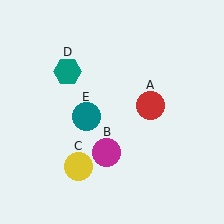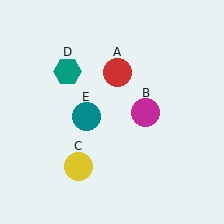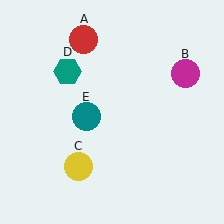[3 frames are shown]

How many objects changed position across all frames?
2 objects changed position: red circle (object A), magenta circle (object B).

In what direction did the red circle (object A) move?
The red circle (object A) moved up and to the left.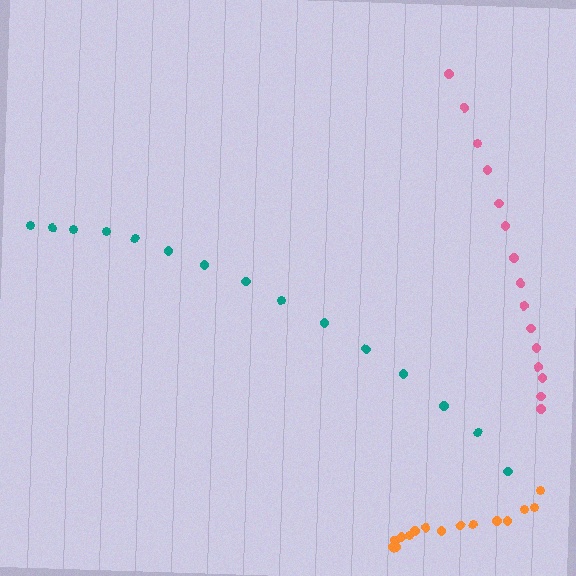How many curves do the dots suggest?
There are 3 distinct paths.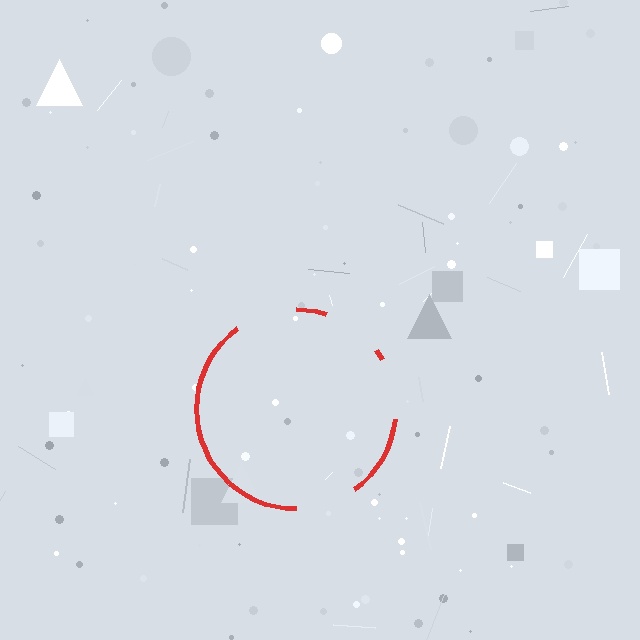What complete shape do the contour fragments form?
The contour fragments form a circle.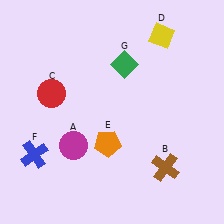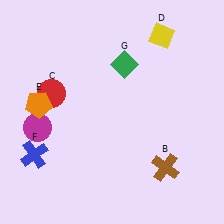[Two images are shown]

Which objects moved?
The objects that moved are: the magenta circle (A), the orange pentagon (E).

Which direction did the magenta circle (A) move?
The magenta circle (A) moved left.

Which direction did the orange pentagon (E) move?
The orange pentagon (E) moved left.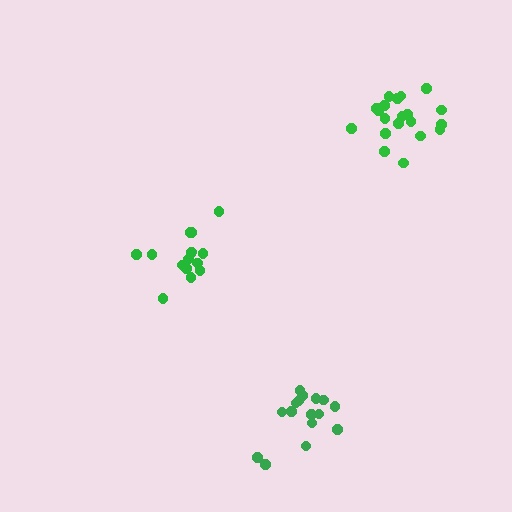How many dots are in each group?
Group 1: 20 dots, Group 2: 16 dots, Group 3: 15 dots (51 total).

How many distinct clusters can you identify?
There are 3 distinct clusters.